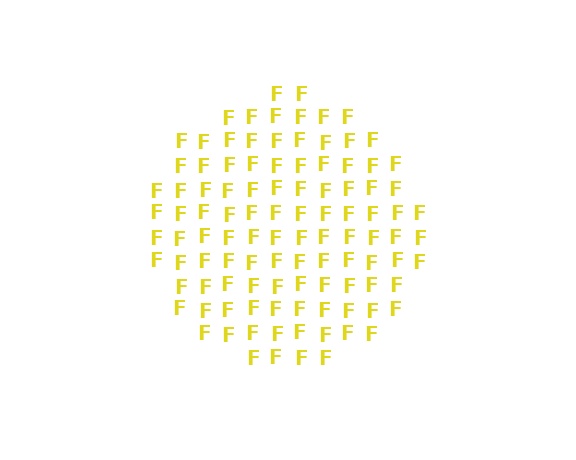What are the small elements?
The small elements are letter F's.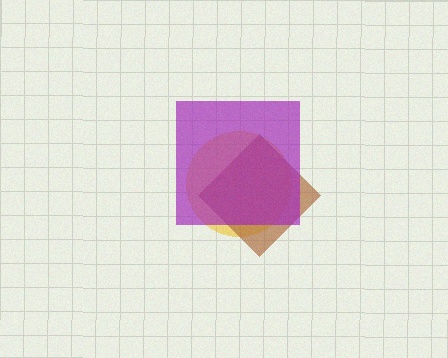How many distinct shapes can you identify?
There are 3 distinct shapes: a yellow circle, a brown diamond, a purple square.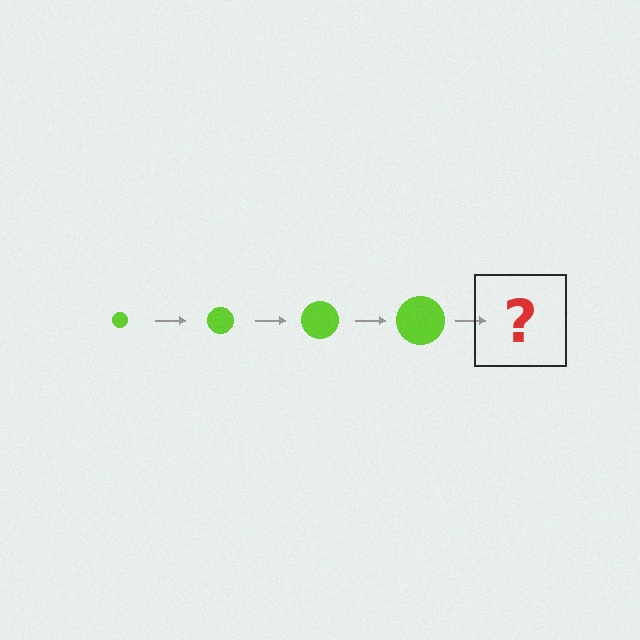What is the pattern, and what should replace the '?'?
The pattern is that the circle gets progressively larger each step. The '?' should be a lime circle, larger than the previous one.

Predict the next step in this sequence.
The next step is a lime circle, larger than the previous one.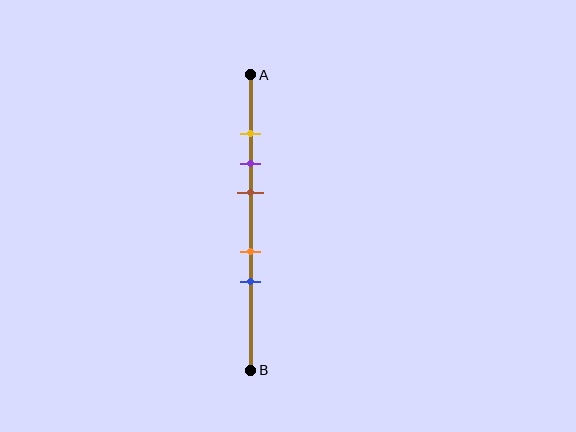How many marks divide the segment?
There are 5 marks dividing the segment.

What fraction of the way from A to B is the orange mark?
The orange mark is approximately 60% (0.6) of the way from A to B.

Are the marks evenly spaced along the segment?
No, the marks are not evenly spaced.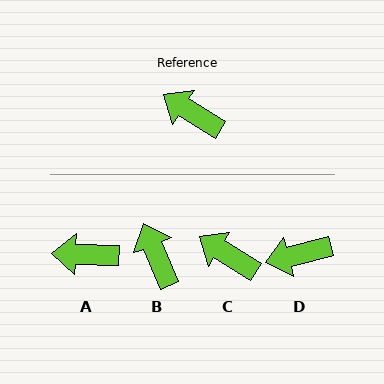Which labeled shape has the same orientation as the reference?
C.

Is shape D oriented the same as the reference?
No, it is off by about 46 degrees.